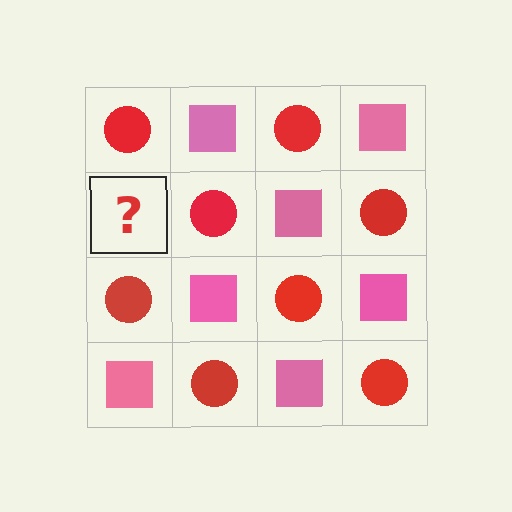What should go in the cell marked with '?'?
The missing cell should contain a pink square.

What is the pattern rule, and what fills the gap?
The rule is that it alternates red circle and pink square in a checkerboard pattern. The gap should be filled with a pink square.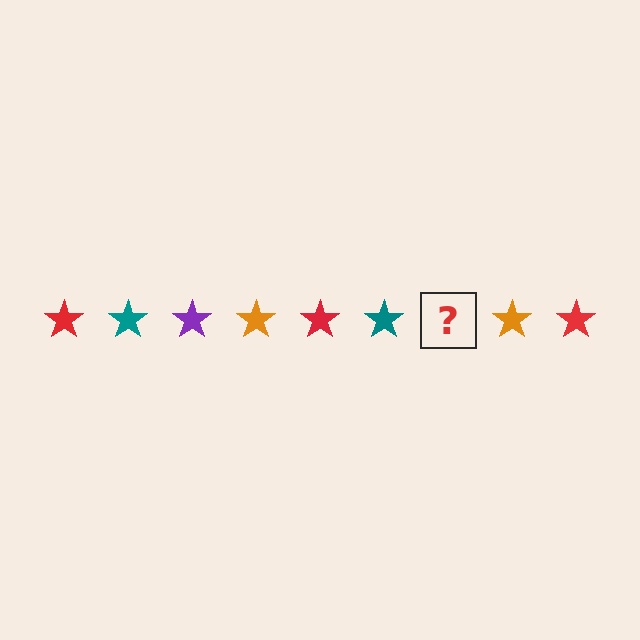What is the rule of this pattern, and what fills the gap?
The rule is that the pattern cycles through red, teal, purple, orange stars. The gap should be filled with a purple star.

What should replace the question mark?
The question mark should be replaced with a purple star.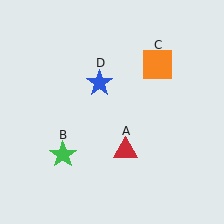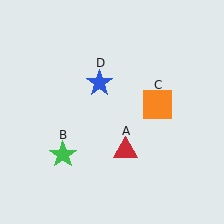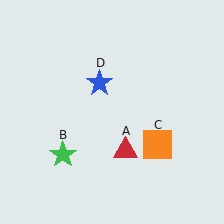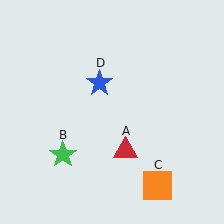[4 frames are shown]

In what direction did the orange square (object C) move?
The orange square (object C) moved down.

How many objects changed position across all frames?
1 object changed position: orange square (object C).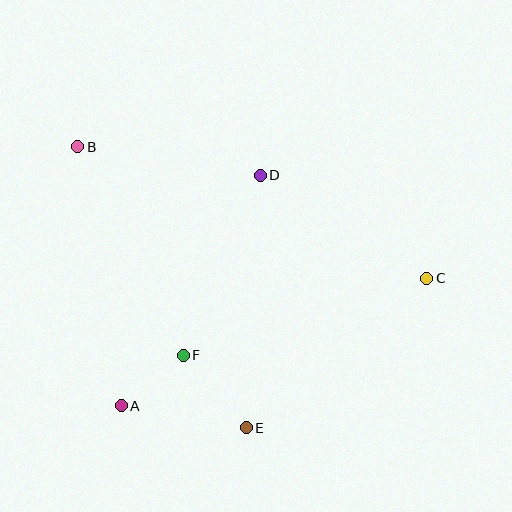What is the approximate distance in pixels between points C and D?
The distance between C and D is approximately 196 pixels.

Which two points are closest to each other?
Points A and F are closest to each other.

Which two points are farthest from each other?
Points B and C are farthest from each other.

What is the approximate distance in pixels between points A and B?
The distance between A and B is approximately 263 pixels.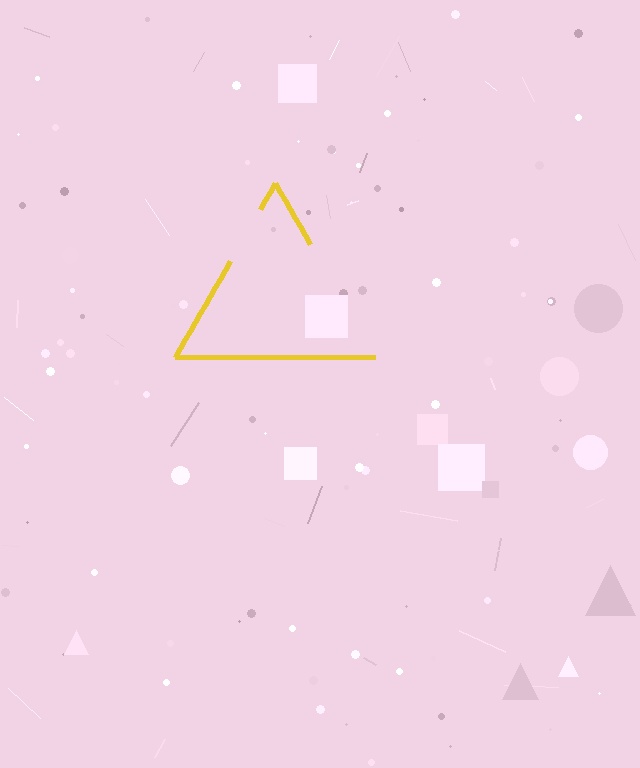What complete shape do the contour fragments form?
The contour fragments form a triangle.